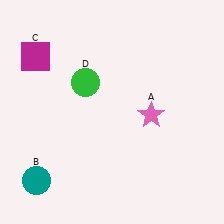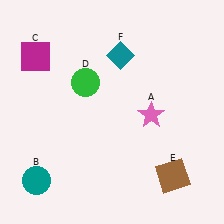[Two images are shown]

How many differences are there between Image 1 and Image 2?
There are 2 differences between the two images.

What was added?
A brown square (E), a teal diamond (F) were added in Image 2.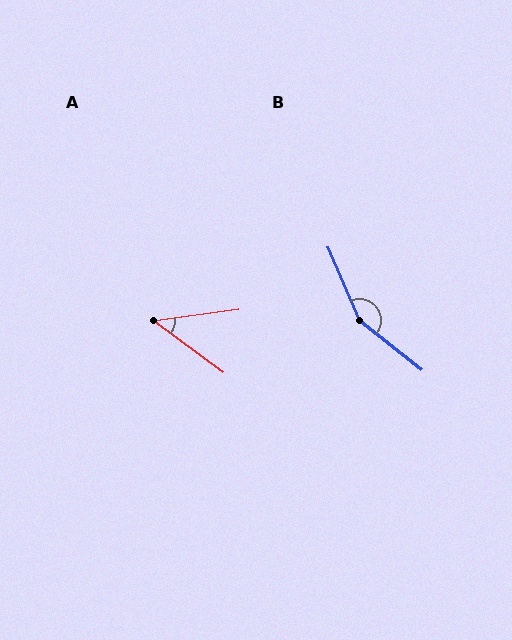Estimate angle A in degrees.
Approximately 44 degrees.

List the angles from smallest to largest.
A (44°), B (152°).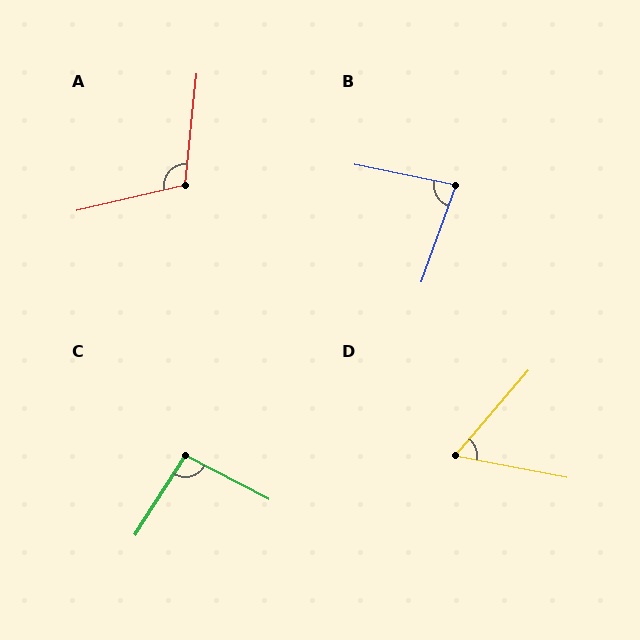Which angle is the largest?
A, at approximately 109 degrees.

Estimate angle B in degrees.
Approximately 82 degrees.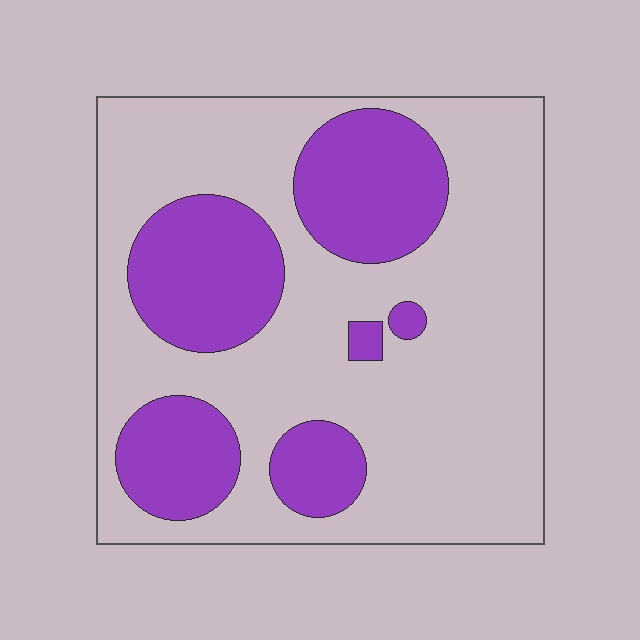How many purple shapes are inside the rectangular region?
6.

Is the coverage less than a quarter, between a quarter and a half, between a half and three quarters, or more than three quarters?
Between a quarter and a half.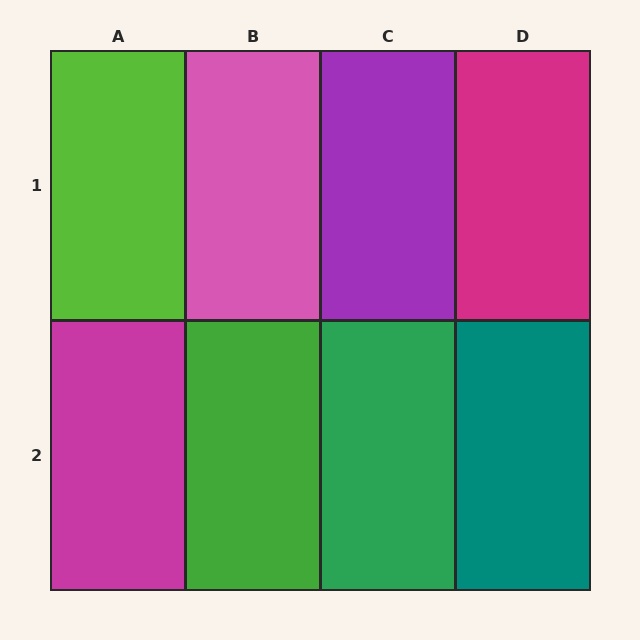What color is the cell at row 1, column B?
Pink.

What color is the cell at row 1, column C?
Purple.